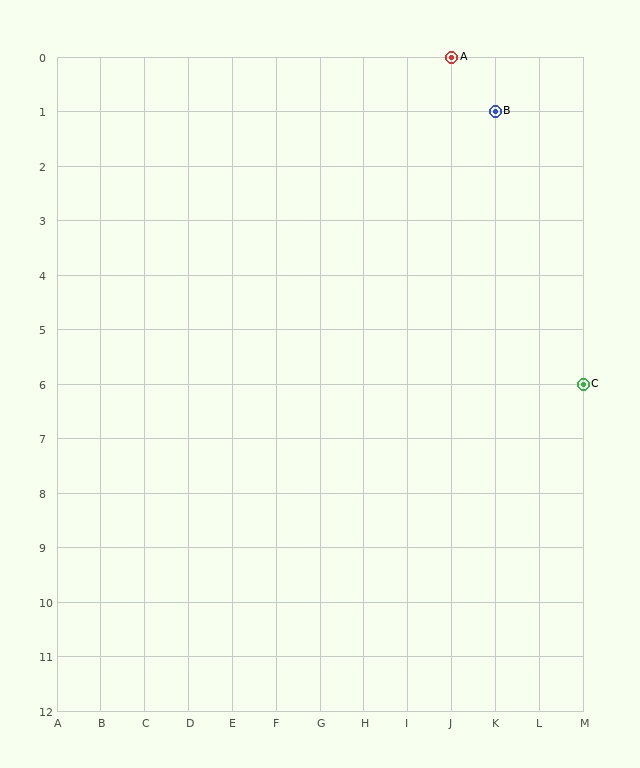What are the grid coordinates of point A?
Point A is at grid coordinates (J, 0).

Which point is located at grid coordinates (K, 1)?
Point B is at (K, 1).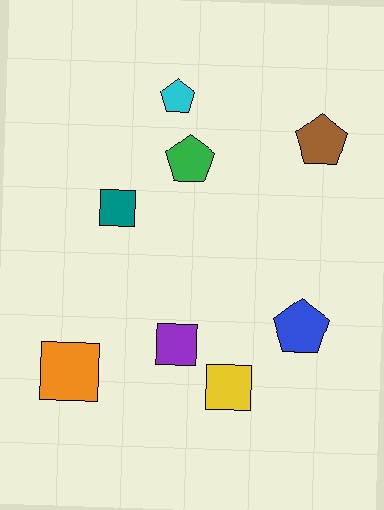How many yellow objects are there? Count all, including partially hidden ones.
There is 1 yellow object.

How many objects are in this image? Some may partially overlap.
There are 8 objects.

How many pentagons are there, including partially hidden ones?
There are 4 pentagons.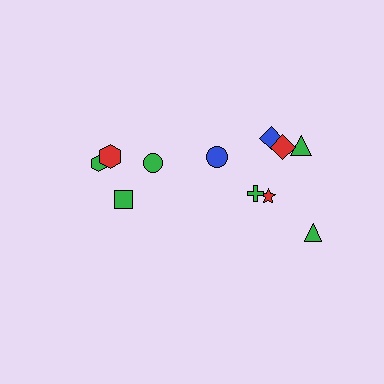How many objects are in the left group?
There are 4 objects.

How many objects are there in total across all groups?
There are 11 objects.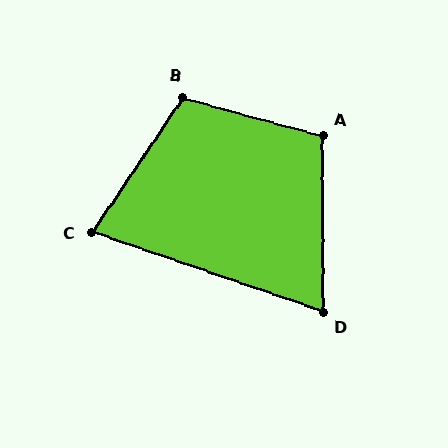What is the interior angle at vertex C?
Approximately 75 degrees (acute).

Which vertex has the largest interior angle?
B, at approximately 109 degrees.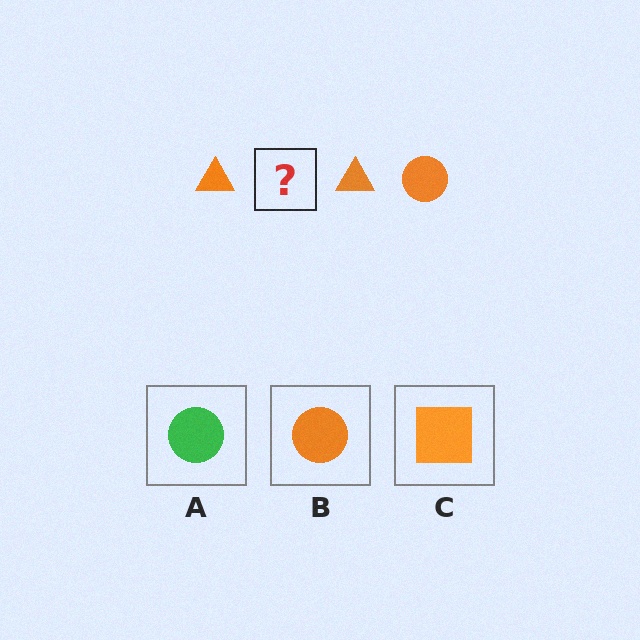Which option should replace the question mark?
Option B.